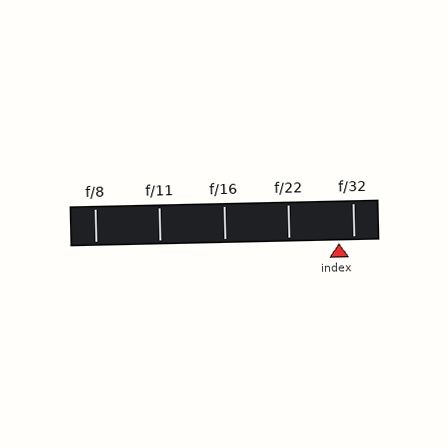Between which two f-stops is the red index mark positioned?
The index mark is between f/22 and f/32.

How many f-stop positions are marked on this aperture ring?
There are 5 f-stop positions marked.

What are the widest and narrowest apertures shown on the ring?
The widest aperture shown is f/8 and the narrowest is f/32.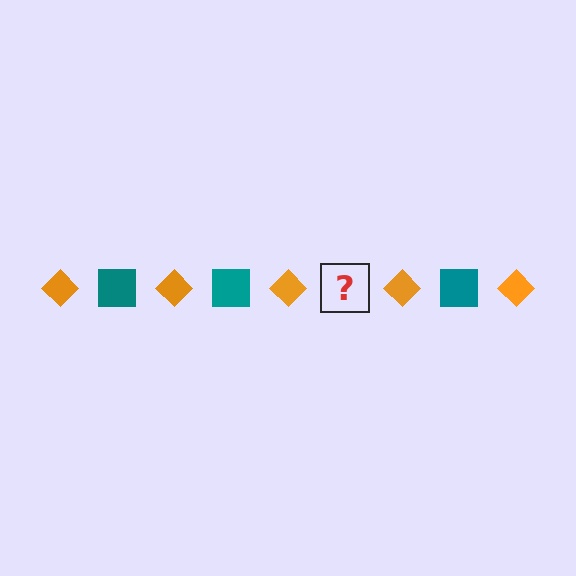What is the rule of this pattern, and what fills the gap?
The rule is that the pattern alternates between orange diamond and teal square. The gap should be filled with a teal square.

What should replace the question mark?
The question mark should be replaced with a teal square.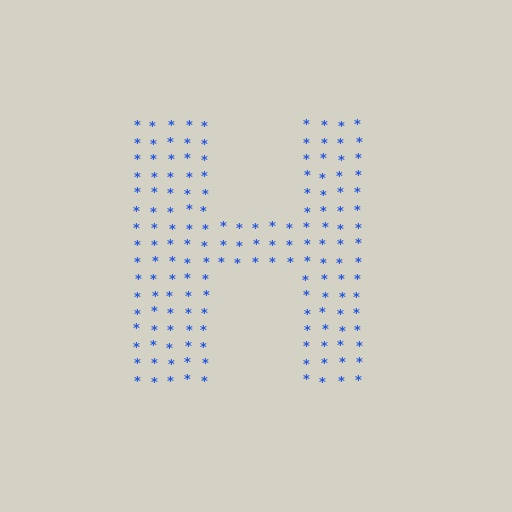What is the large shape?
The large shape is the letter H.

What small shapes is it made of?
It is made of small asterisks.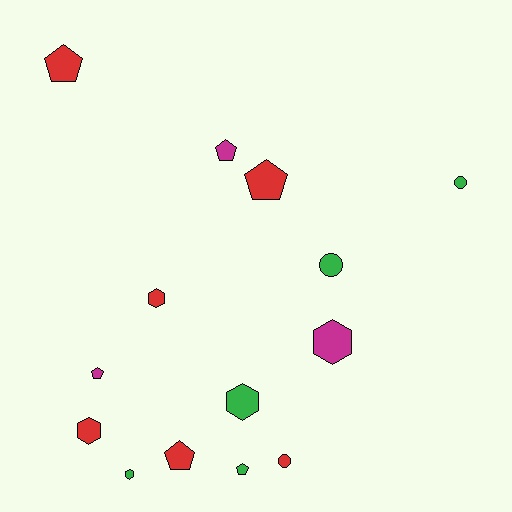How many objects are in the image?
There are 14 objects.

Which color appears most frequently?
Red, with 6 objects.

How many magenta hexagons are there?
There is 1 magenta hexagon.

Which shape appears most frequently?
Pentagon, with 6 objects.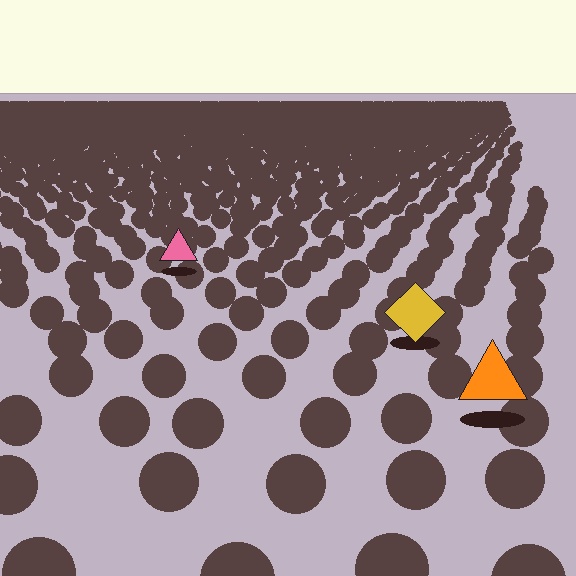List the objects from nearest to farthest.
From nearest to farthest: the orange triangle, the yellow diamond, the pink triangle.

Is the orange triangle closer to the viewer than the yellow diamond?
Yes. The orange triangle is closer — you can tell from the texture gradient: the ground texture is coarser near it.